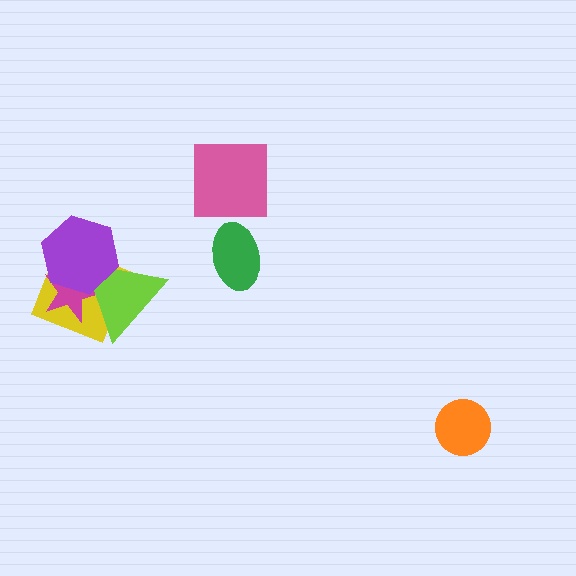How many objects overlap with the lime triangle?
3 objects overlap with the lime triangle.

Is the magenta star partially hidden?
Yes, it is partially covered by another shape.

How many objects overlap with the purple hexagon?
3 objects overlap with the purple hexagon.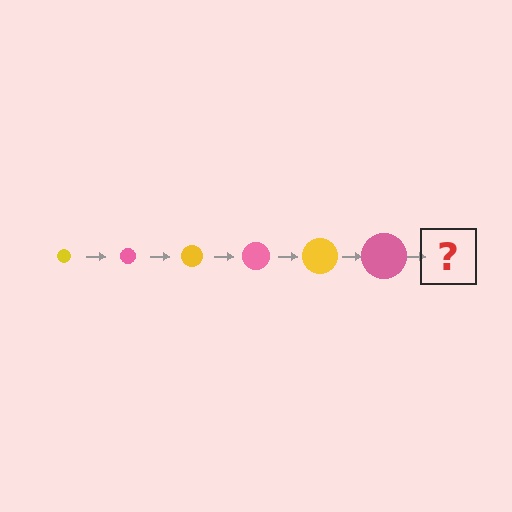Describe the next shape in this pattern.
It should be a yellow circle, larger than the previous one.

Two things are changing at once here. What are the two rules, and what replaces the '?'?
The two rules are that the circle grows larger each step and the color cycles through yellow and pink. The '?' should be a yellow circle, larger than the previous one.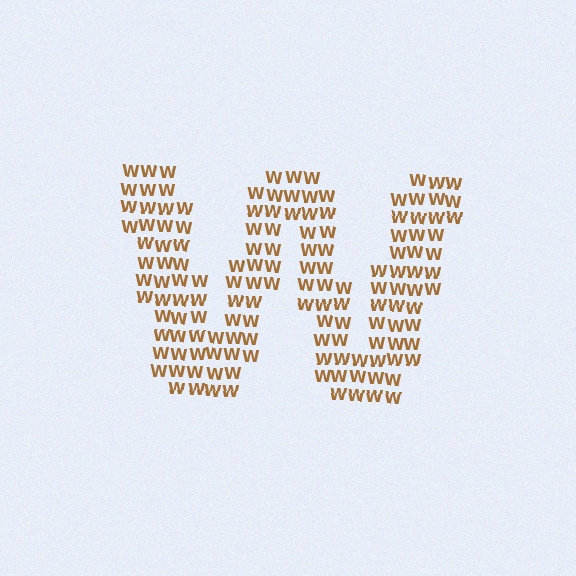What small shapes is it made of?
It is made of small letter W's.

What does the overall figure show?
The overall figure shows the letter W.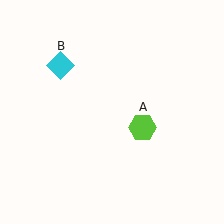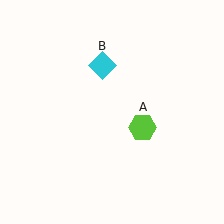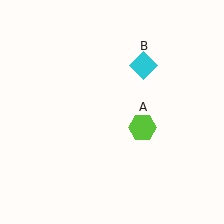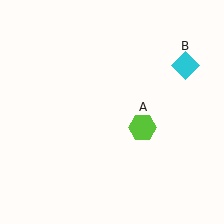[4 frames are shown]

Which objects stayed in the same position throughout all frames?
Lime hexagon (object A) remained stationary.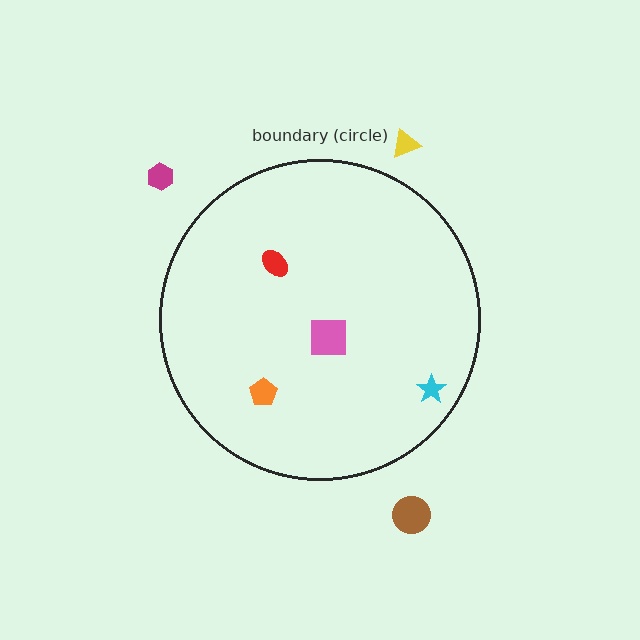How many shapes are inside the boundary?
4 inside, 3 outside.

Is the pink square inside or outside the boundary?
Inside.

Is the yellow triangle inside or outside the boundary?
Outside.